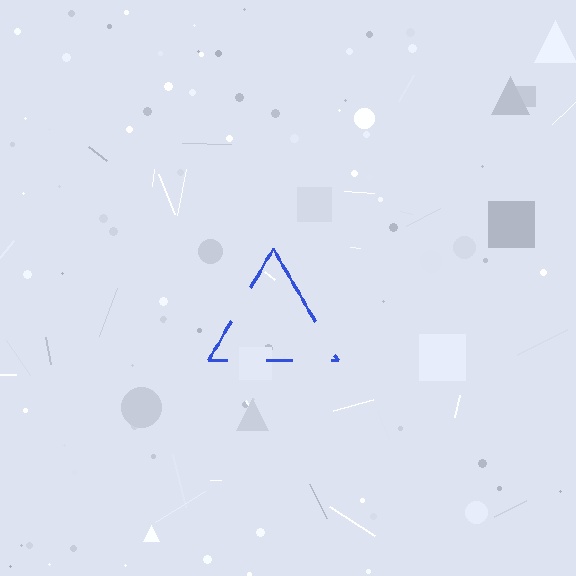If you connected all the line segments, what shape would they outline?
They would outline a triangle.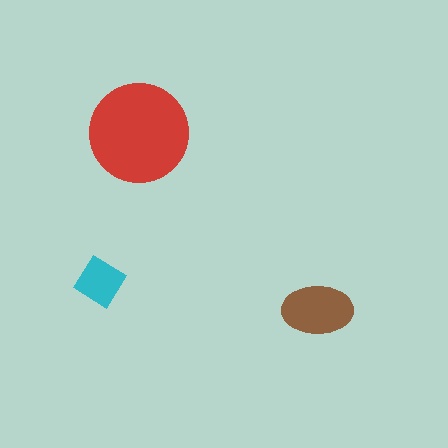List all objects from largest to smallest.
The red circle, the brown ellipse, the cyan diamond.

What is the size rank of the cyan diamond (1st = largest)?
3rd.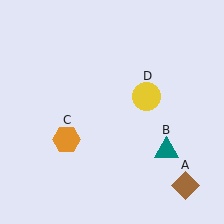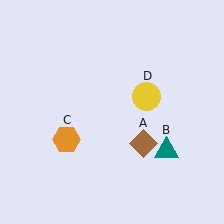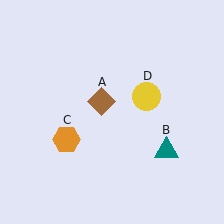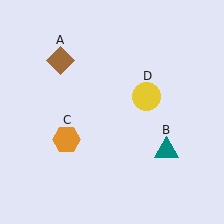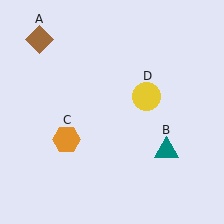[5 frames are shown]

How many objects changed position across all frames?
1 object changed position: brown diamond (object A).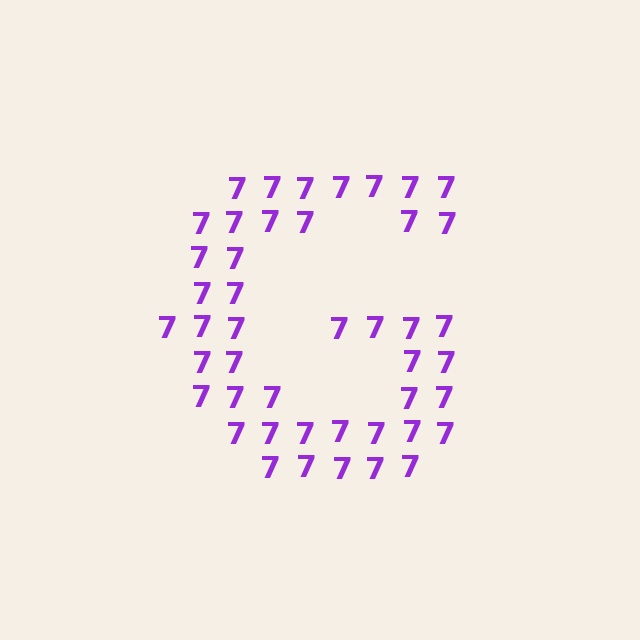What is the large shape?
The large shape is the letter G.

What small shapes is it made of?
It is made of small digit 7's.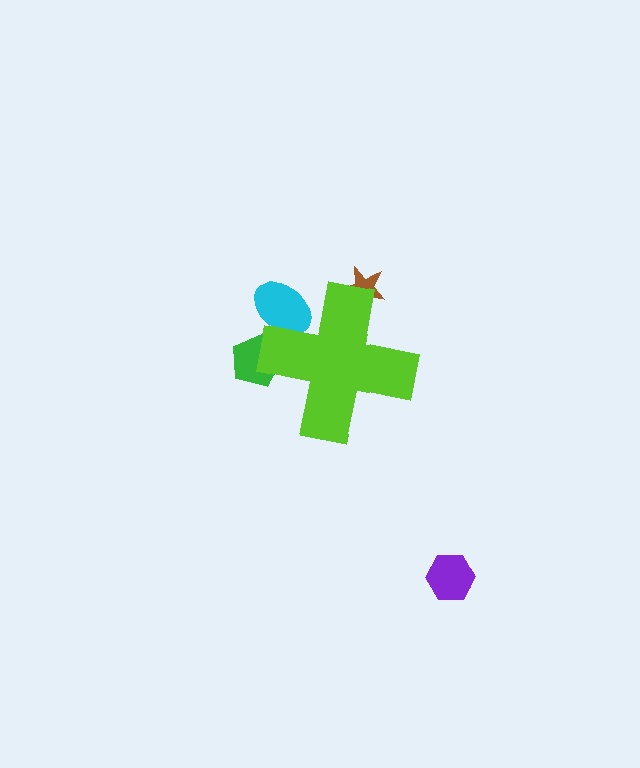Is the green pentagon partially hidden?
Yes, the green pentagon is partially hidden behind the lime cross.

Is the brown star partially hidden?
Yes, the brown star is partially hidden behind the lime cross.